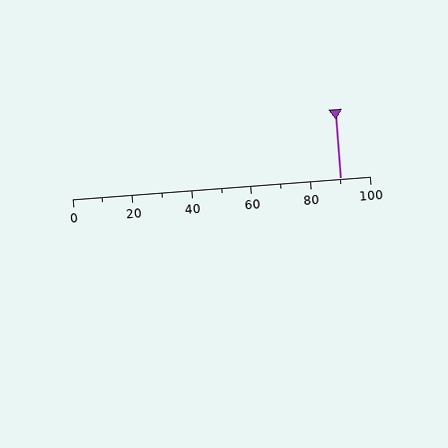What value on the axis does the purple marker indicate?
The marker indicates approximately 90.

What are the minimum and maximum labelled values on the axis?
The axis runs from 0 to 100.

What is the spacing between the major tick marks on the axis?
The major ticks are spaced 20 apart.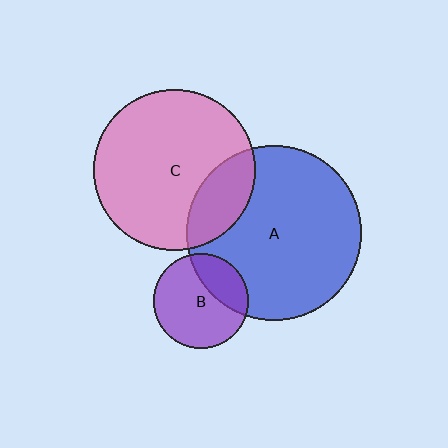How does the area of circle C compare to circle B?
Approximately 2.9 times.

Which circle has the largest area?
Circle A (blue).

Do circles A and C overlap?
Yes.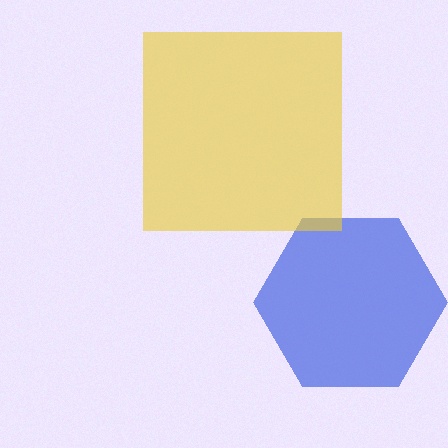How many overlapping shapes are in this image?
There are 2 overlapping shapes in the image.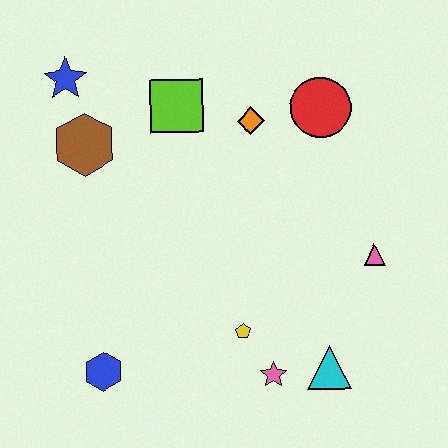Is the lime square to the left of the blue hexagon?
No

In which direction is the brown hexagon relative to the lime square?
The brown hexagon is to the left of the lime square.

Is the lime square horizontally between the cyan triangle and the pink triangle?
No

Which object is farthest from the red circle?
The blue hexagon is farthest from the red circle.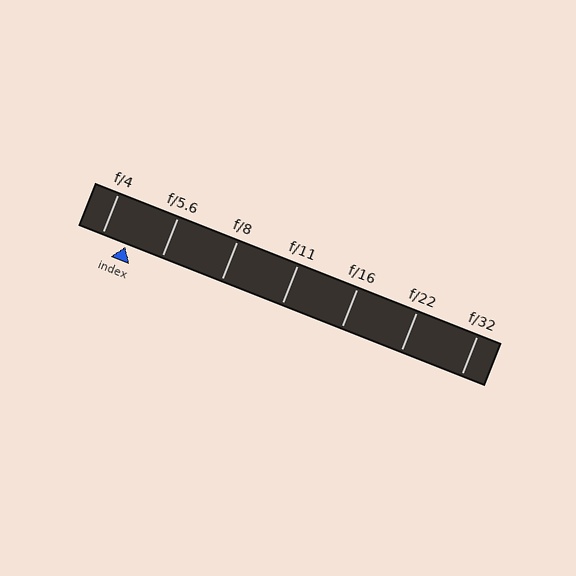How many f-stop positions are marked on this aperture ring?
There are 7 f-stop positions marked.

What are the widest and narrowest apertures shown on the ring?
The widest aperture shown is f/4 and the narrowest is f/32.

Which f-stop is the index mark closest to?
The index mark is closest to f/4.